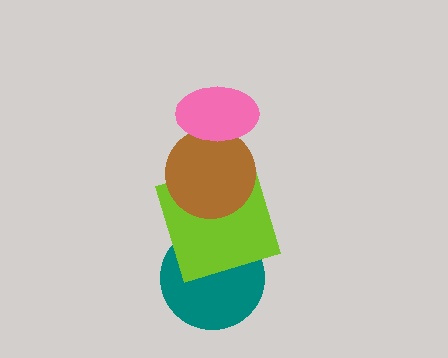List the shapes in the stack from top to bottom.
From top to bottom: the pink ellipse, the brown circle, the lime square, the teal circle.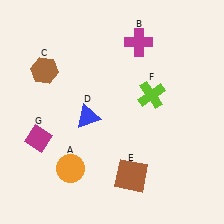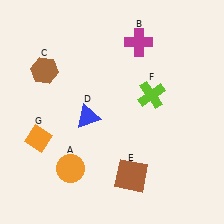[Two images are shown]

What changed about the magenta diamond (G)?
In Image 1, G is magenta. In Image 2, it changed to orange.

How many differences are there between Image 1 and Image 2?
There is 1 difference between the two images.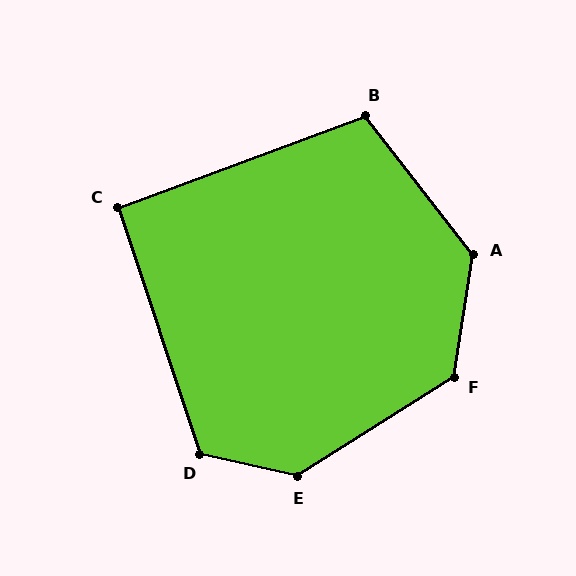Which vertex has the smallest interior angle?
C, at approximately 92 degrees.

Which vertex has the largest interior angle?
E, at approximately 135 degrees.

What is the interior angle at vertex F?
Approximately 131 degrees (obtuse).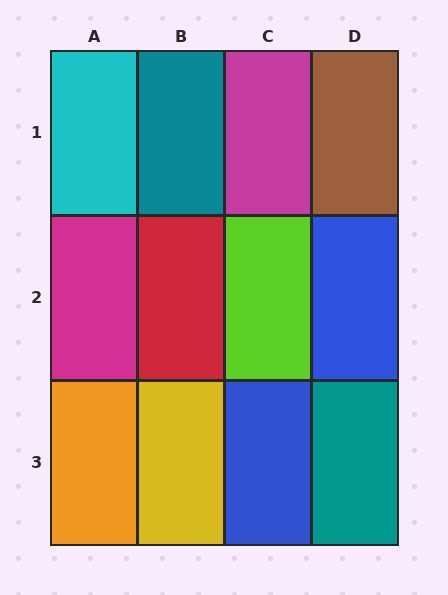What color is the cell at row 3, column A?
Orange.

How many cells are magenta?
2 cells are magenta.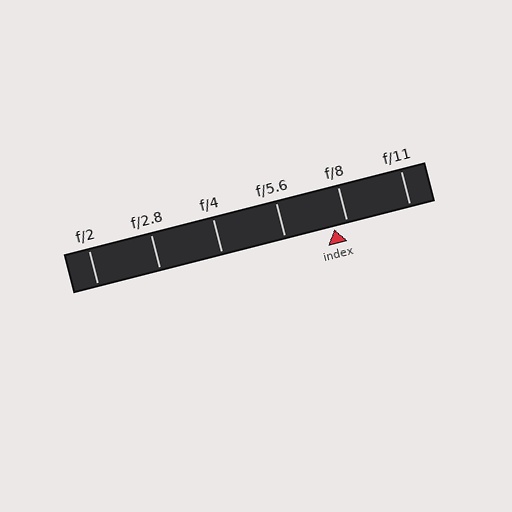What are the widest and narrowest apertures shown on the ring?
The widest aperture shown is f/2 and the narrowest is f/11.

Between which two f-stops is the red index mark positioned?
The index mark is between f/5.6 and f/8.